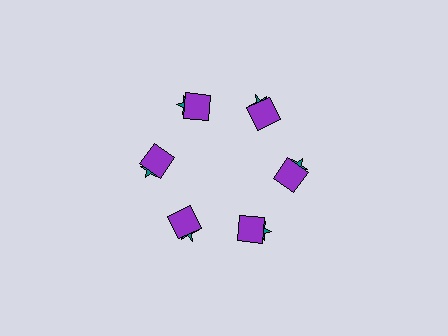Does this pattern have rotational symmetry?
Yes, this pattern has 6-fold rotational symmetry. It looks the same after rotating 60 degrees around the center.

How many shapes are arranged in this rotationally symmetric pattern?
There are 12 shapes, arranged in 6 groups of 2.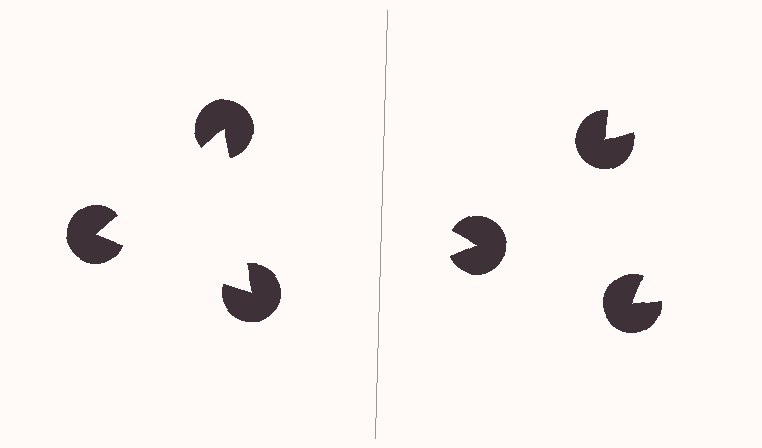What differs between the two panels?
The pac-man discs are positioned identically on both sides; only the wedge orientations differ. On the left they align to a triangle; on the right they are misaligned.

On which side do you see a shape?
An illusory triangle appears on the left side. On the right side the wedge cuts are rotated, so no coherent shape forms.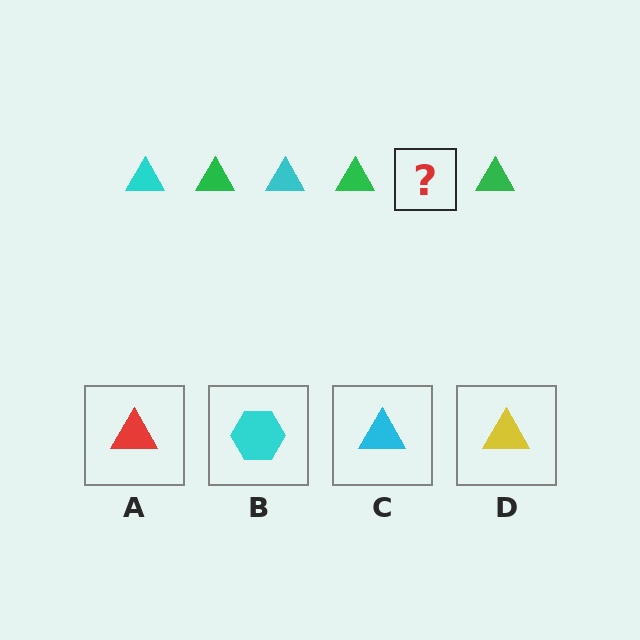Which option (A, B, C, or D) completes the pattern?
C.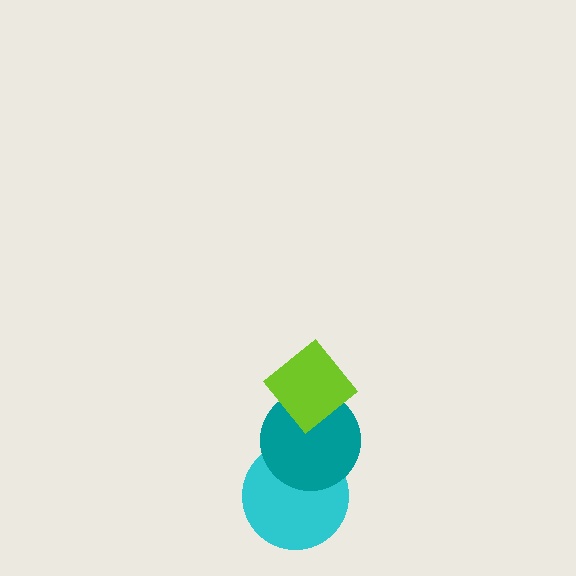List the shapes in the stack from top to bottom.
From top to bottom: the lime diamond, the teal circle, the cyan circle.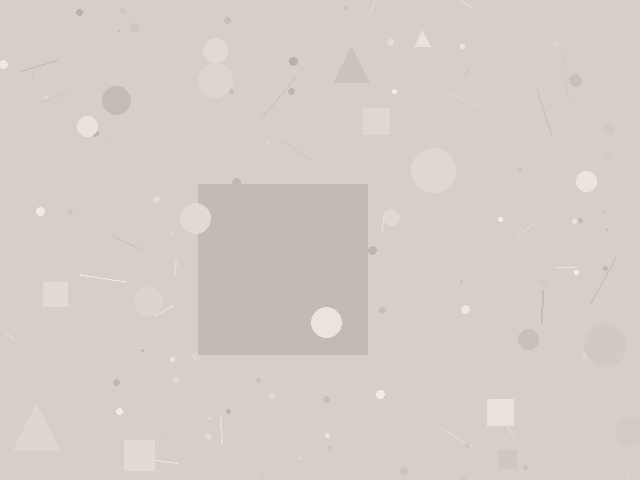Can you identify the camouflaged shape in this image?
The camouflaged shape is a square.